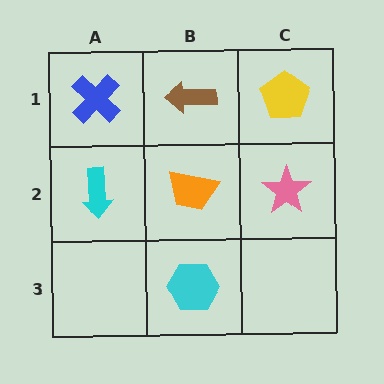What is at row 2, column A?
A cyan arrow.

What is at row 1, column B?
A brown arrow.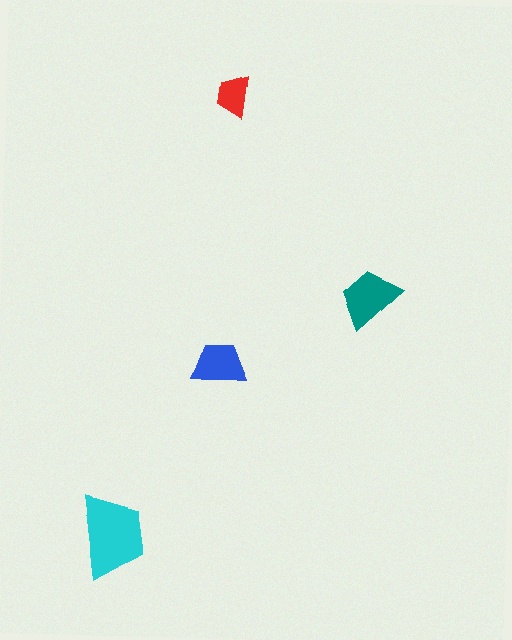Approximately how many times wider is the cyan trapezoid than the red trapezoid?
About 2 times wider.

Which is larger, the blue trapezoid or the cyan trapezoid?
The cyan one.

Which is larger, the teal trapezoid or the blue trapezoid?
The teal one.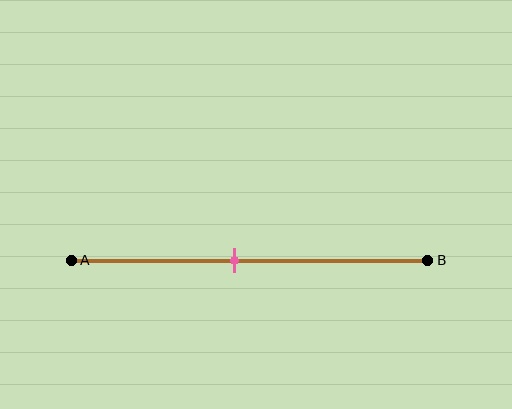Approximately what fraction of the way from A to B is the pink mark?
The pink mark is approximately 45% of the way from A to B.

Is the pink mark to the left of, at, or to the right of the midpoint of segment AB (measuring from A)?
The pink mark is to the left of the midpoint of segment AB.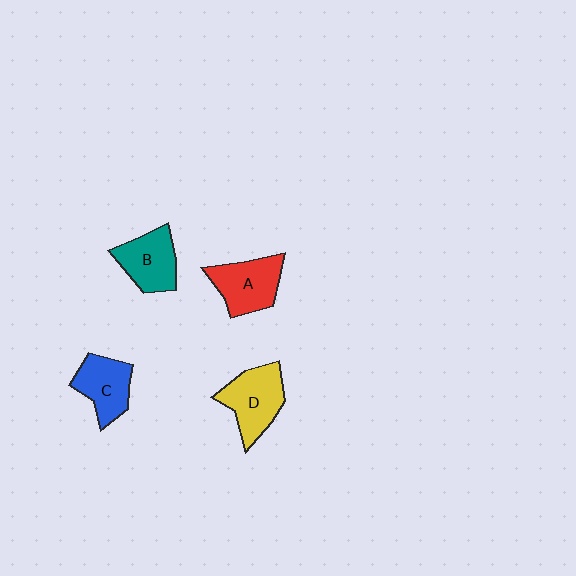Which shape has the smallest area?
Shape C (blue).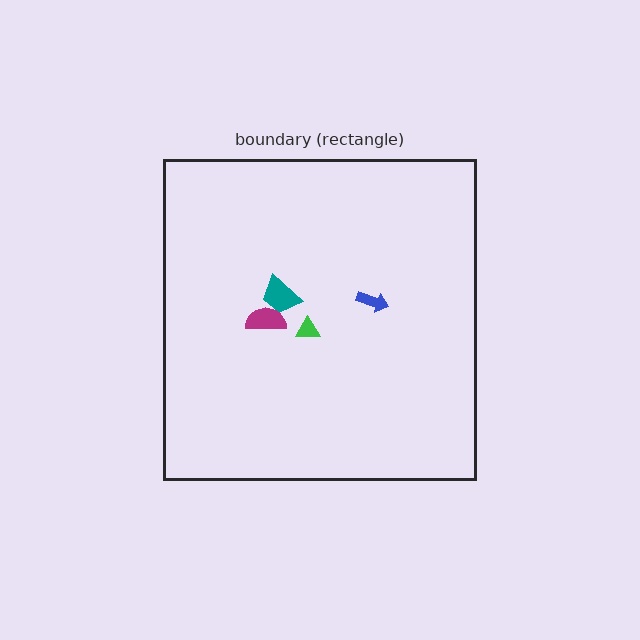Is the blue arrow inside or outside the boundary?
Inside.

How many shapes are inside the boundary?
4 inside, 0 outside.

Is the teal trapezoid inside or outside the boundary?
Inside.